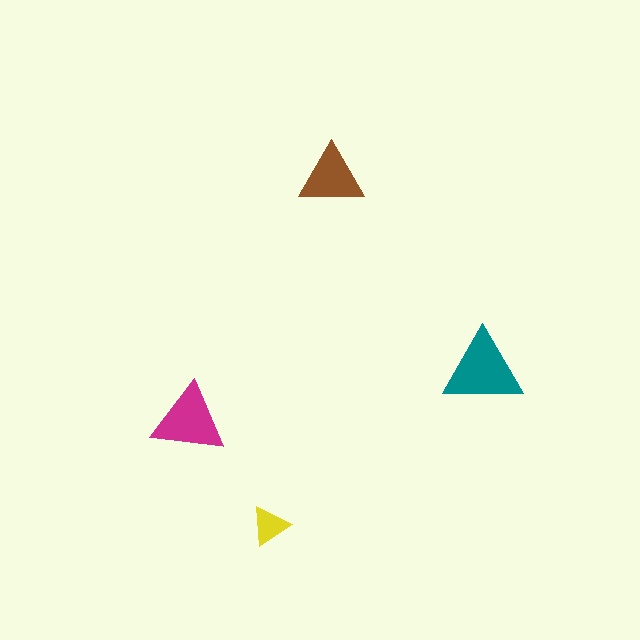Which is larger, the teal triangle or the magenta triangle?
The teal one.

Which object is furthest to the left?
The magenta triangle is leftmost.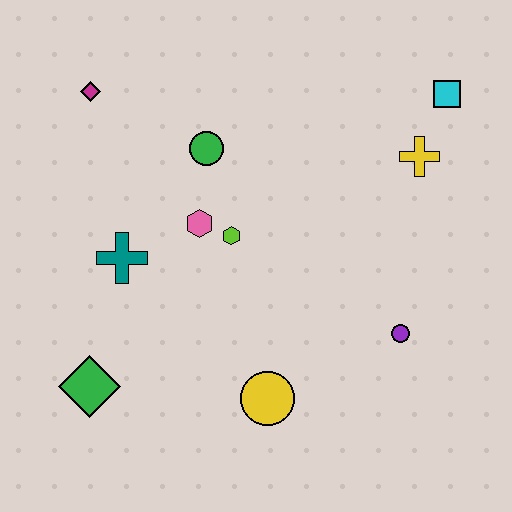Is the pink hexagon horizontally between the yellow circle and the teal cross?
Yes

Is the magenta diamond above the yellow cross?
Yes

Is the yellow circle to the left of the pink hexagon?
No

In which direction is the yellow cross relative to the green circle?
The yellow cross is to the right of the green circle.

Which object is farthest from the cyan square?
The green diamond is farthest from the cyan square.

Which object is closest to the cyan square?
The yellow cross is closest to the cyan square.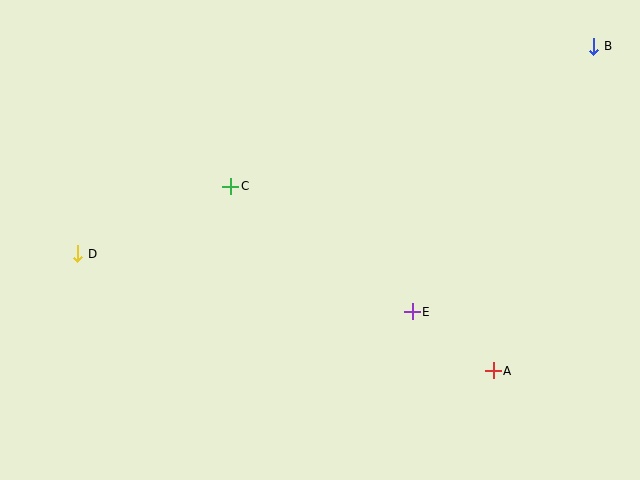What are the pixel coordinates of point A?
Point A is at (493, 371).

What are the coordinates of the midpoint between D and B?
The midpoint between D and B is at (336, 150).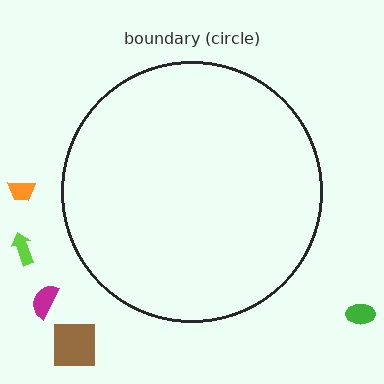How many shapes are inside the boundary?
0 inside, 5 outside.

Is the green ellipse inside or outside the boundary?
Outside.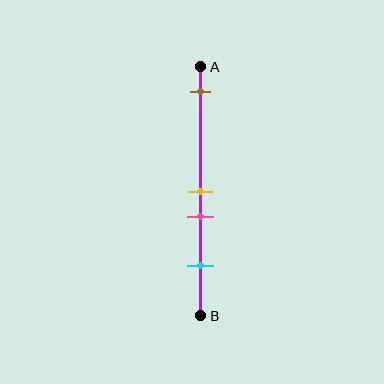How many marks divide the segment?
There are 4 marks dividing the segment.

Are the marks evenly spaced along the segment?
No, the marks are not evenly spaced.